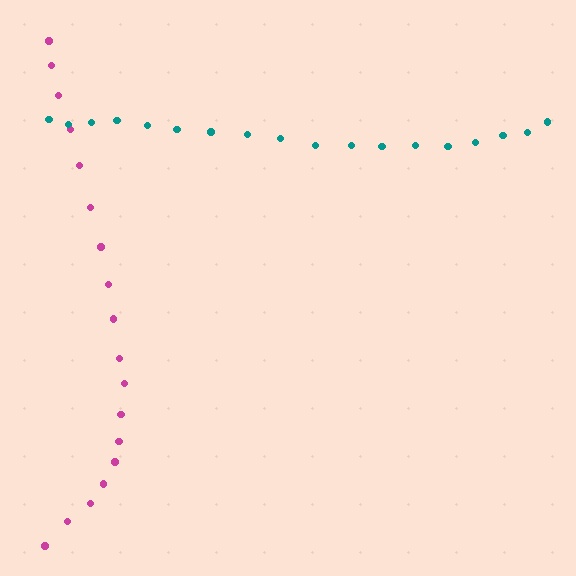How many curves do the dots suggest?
There are 2 distinct paths.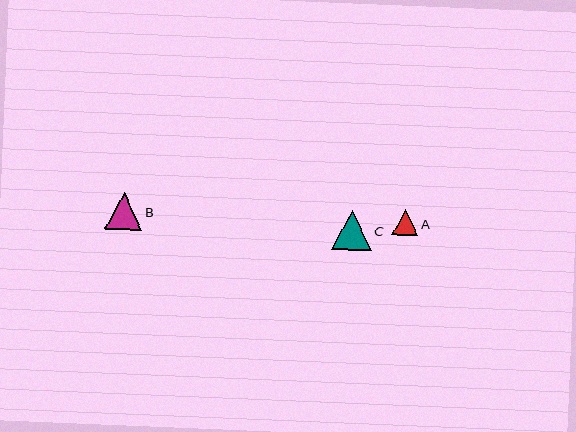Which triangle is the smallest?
Triangle A is the smallest with a size of approximately 26 pixels.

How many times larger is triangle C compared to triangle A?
Triangle C is approximately 1.5 times the size of triangle A.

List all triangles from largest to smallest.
From largest to smallest: C, B, A.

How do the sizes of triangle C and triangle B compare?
Triangle C and triangle B are approximately the same size.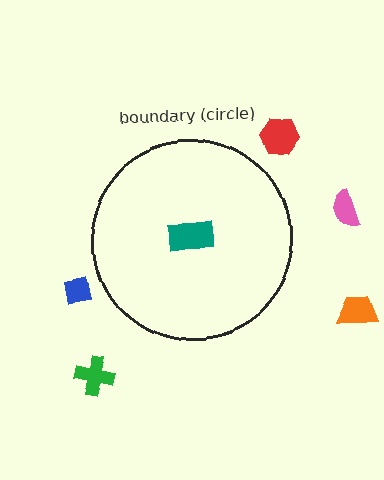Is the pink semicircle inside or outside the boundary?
Outside.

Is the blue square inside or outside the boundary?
Outside.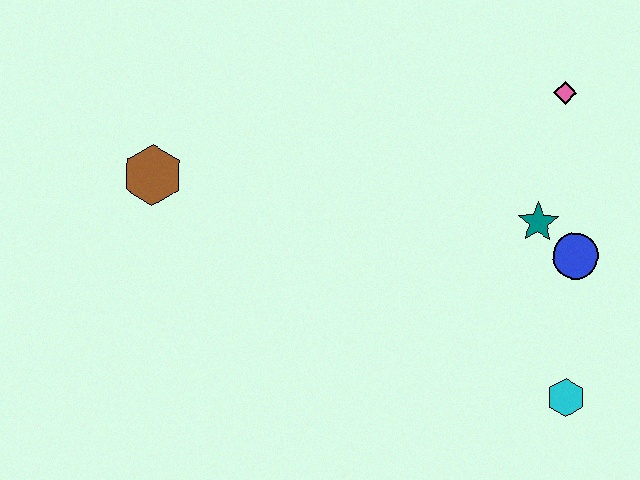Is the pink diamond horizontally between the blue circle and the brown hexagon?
Yes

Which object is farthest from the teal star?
The brown hexagon is farthest from the teal star.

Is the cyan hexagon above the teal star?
No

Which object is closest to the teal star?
The blue circle is closest to the teal star.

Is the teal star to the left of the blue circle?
Yes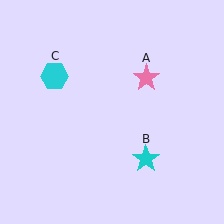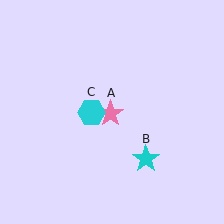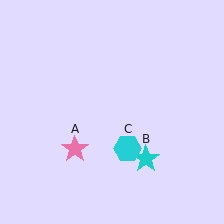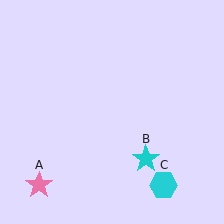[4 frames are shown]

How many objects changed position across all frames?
2 objects changed position: pink star (object A), cyan hexagon (object C).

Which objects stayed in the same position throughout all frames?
Cyan star (object B) remained stationary.